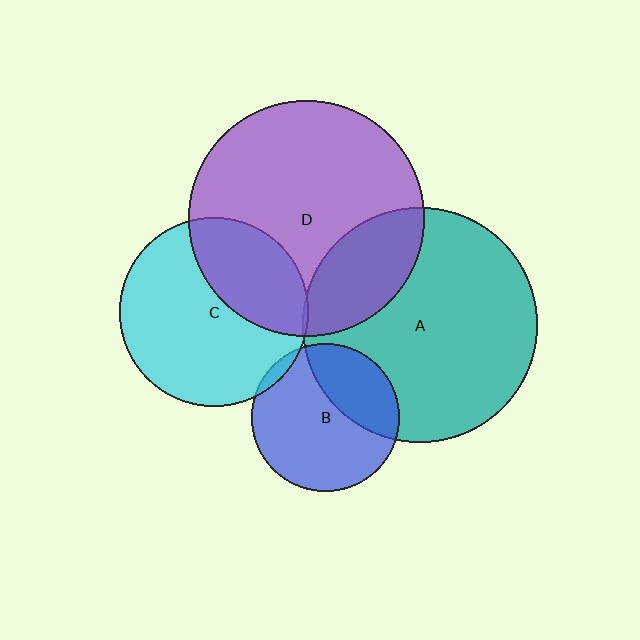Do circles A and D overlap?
Yes.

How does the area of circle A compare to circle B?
Approximately 2.5 times.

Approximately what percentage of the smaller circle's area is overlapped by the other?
Approximately 25%.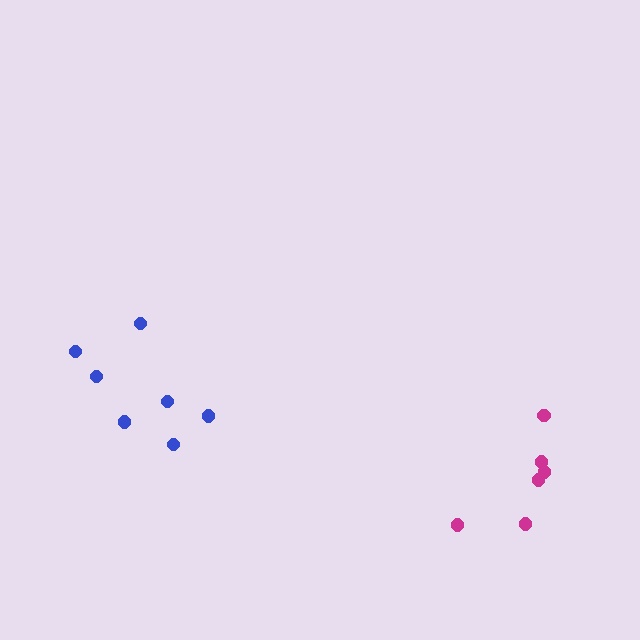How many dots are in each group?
Group 1: 7 dots, Group 2: 6 dots (13 total).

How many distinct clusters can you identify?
There are 2 distinct clusters.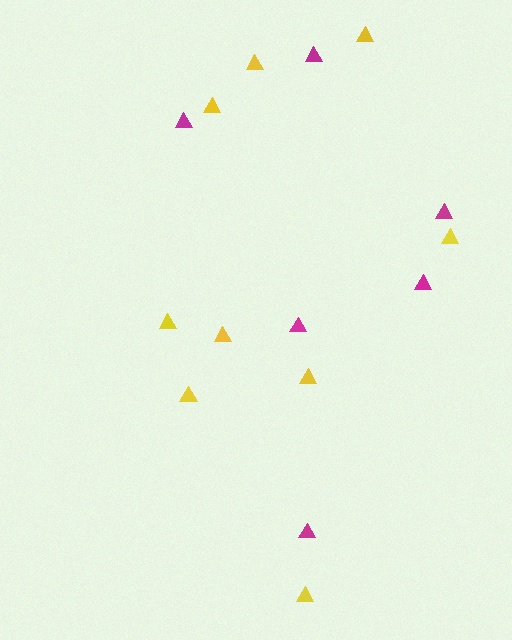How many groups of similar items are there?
There are 2 groups: one group of yellow triangles (9) and one group of magenta triangles (6).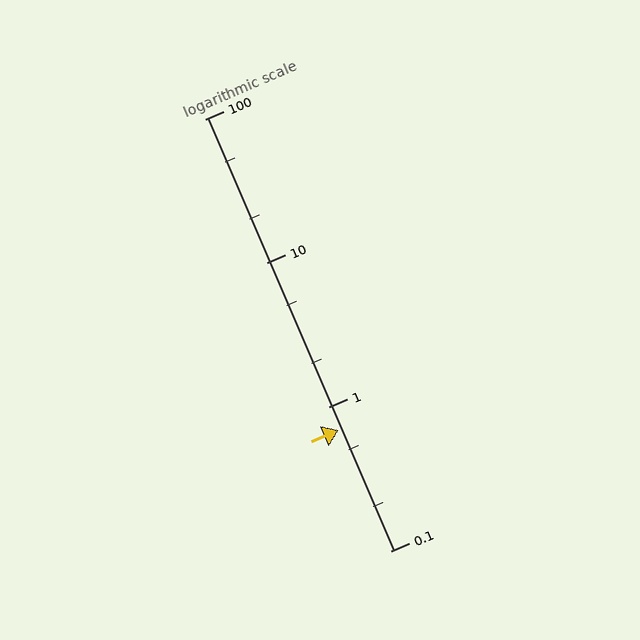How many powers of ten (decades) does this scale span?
The scale spans 3 decades, from 0.1 to 100.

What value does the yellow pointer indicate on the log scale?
The pointer indicates approximately 0.69.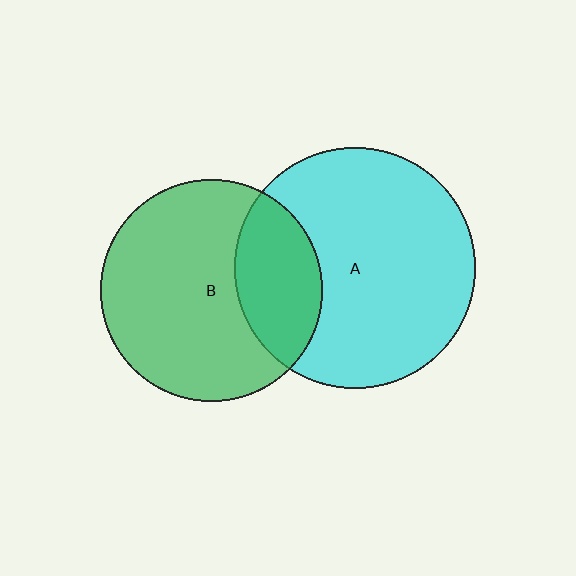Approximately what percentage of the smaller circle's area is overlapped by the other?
Approximately 30%.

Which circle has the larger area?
Circle A (cyan).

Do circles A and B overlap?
Yes.